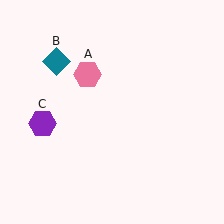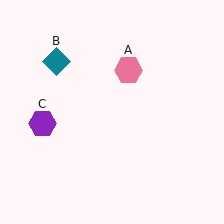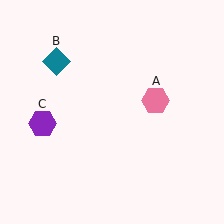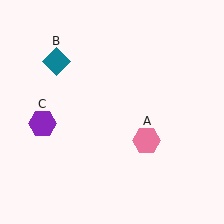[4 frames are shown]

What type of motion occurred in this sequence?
The pink hexagon (object A) rotated clockwise around the center of the scene.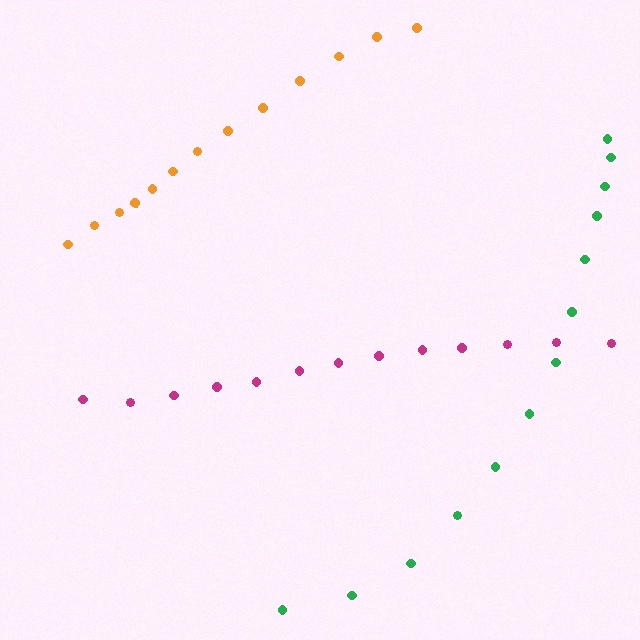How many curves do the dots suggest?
There are 3 distinct paths.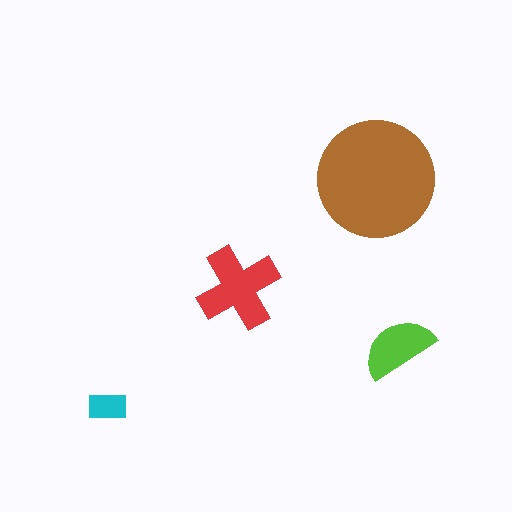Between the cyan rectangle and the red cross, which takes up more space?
The red cross.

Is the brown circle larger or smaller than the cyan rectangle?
Larger.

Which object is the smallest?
The cyan rectangle.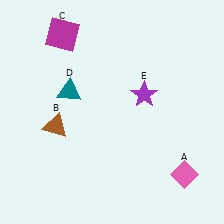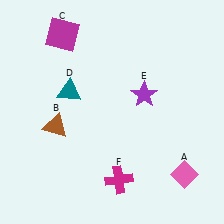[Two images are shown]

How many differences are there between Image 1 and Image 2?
There is 1 difference between the two images.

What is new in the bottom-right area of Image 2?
A magenta cross (F) was added in the bottom-right area of Image 2.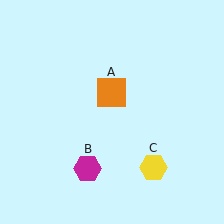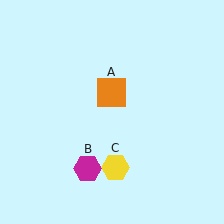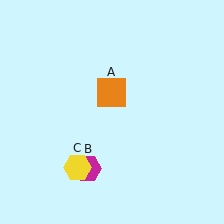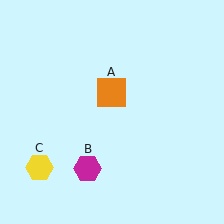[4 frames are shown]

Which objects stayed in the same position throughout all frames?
Orange square (object A) and magenta hexagon (object B) remained stationary.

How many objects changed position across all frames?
1 object changed position: yellow hexagon (object C).